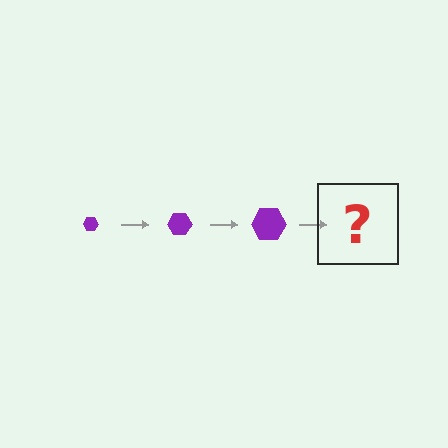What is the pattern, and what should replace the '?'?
The pattern is that the hexagon gets progressively larger each step. The '?' should be a purple hexagon, larger than the previous one.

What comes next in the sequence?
The next element should be a purple hexagon, larger than the previous one.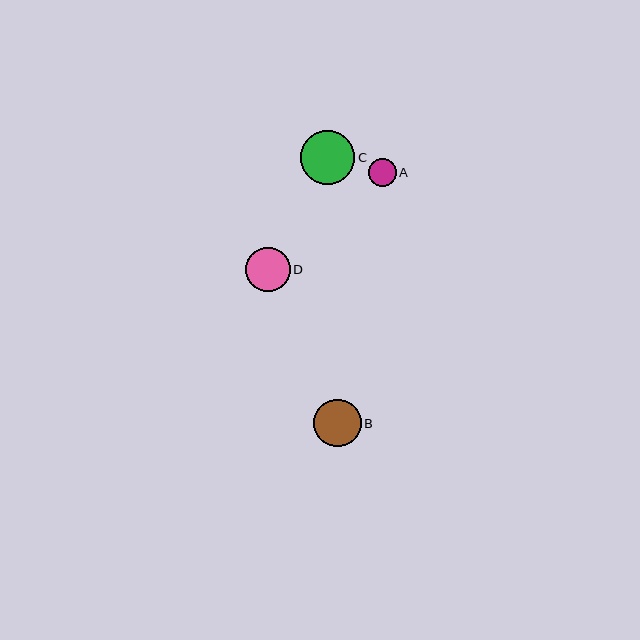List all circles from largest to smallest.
From largest to smallest: C, B, D, A.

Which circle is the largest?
Circle C is the largest with a size of approximately 54 pixels.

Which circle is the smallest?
Circle A is the smallest with a size of approximately 28 pixels.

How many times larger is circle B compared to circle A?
Circle B is approximately 1.7 times the size of circle A.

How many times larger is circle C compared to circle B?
Circle C is approximately 1.1 times the size of circle B.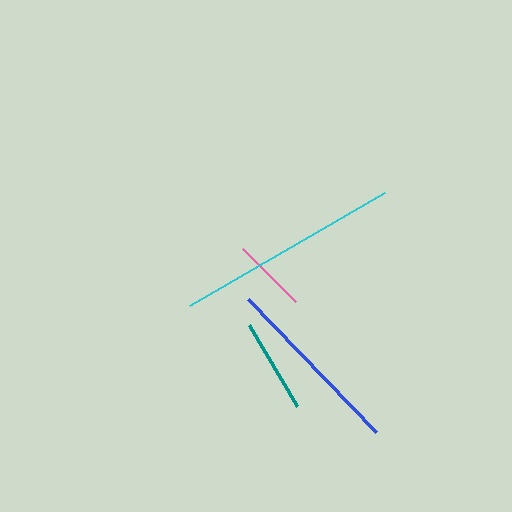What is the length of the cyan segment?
The cyan segment is approximately 225 pixels long.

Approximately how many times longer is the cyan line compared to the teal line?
The cyan line is approximately 2.4 times the length of the teal line.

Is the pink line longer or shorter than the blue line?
The blue line is longer than the pink line.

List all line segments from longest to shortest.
From longest to shortest: cyan, blue, teal, pink.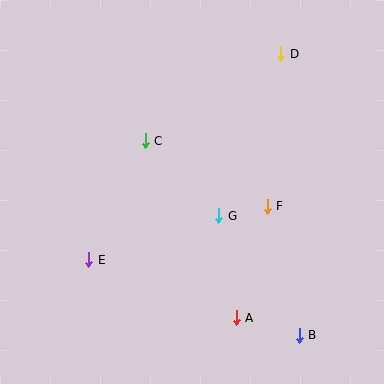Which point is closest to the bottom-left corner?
Point E is closest to the bottom-left corner.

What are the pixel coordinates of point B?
Point B is at (299, 335).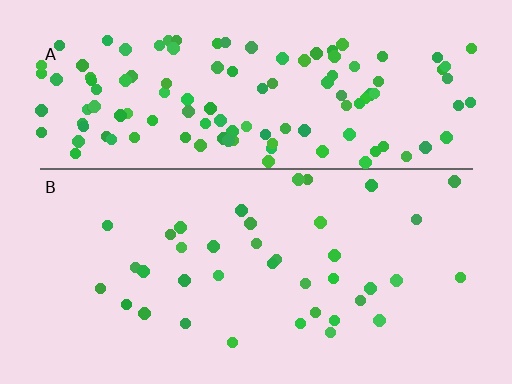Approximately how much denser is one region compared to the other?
Approximately 3.4× — region A over region B.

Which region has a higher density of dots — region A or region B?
A (the top).